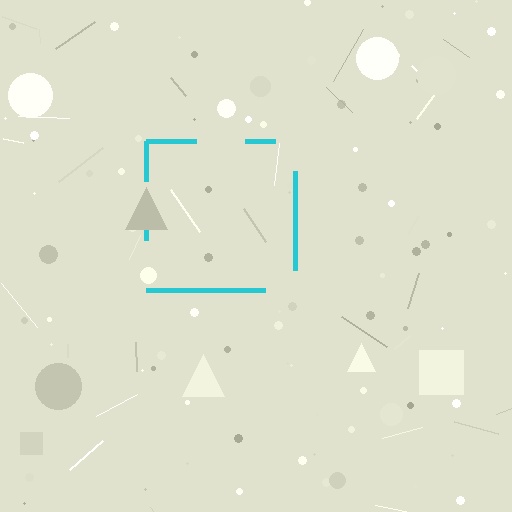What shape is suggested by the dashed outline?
The dashed outline suggests a square.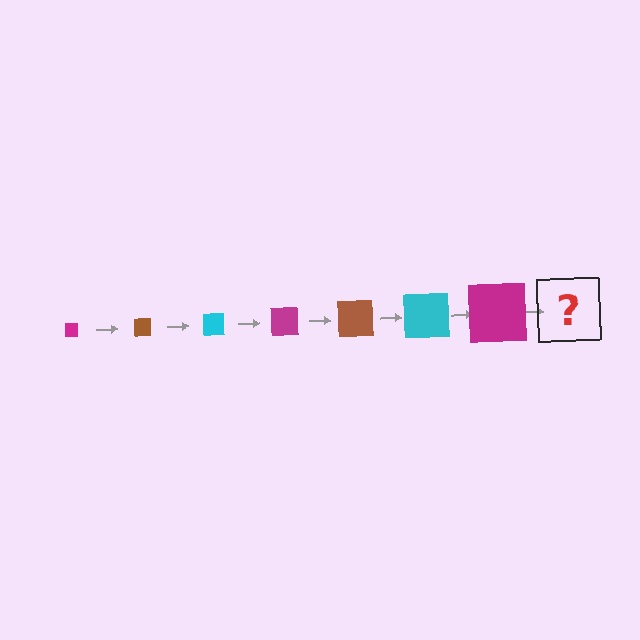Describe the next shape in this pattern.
It should be a brown square, larger than the previous one.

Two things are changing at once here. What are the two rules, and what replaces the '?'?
The two rules are that the square grows larger each step and the color cycles through magenta, brown, and cyan. The '?' should be a brown square, larger than the previous one.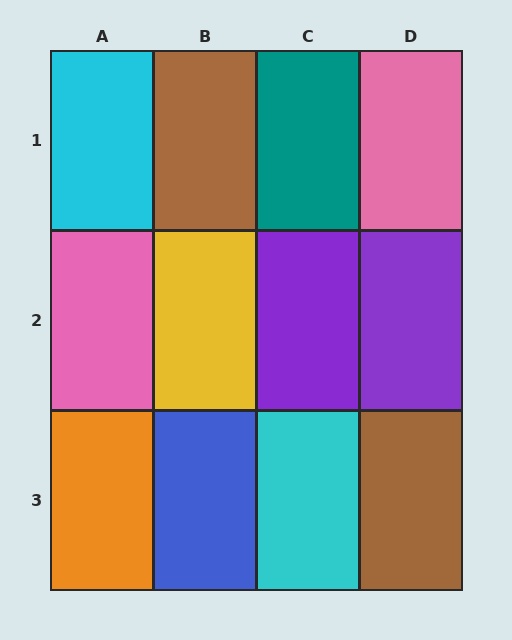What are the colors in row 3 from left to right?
Orange, blue, cyan, brown.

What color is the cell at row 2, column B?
Yellow.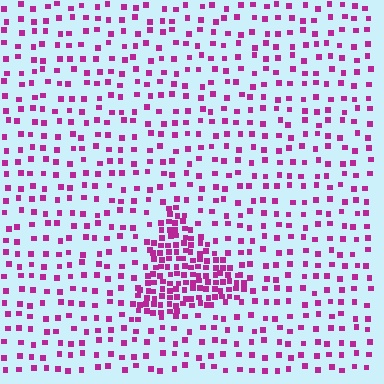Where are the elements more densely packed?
The elements are more densely packed inside the triangle boundary.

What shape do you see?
I see a triangle.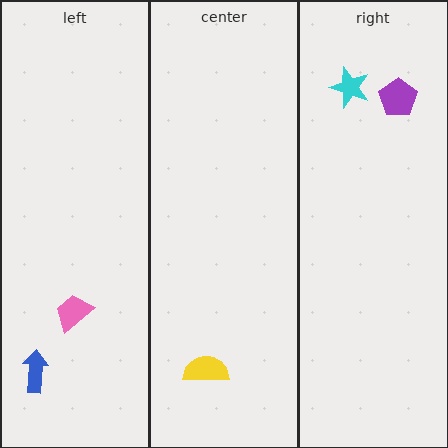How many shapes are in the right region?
2.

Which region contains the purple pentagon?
The right region.